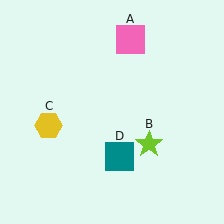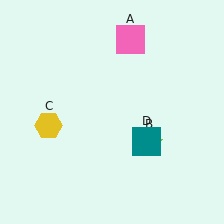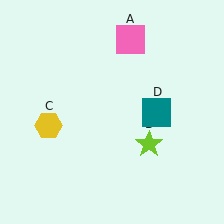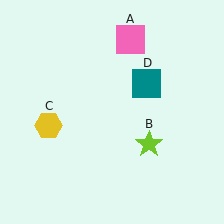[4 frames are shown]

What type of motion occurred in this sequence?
The teal square (object D) rotated counterclockwise around the center of the scene.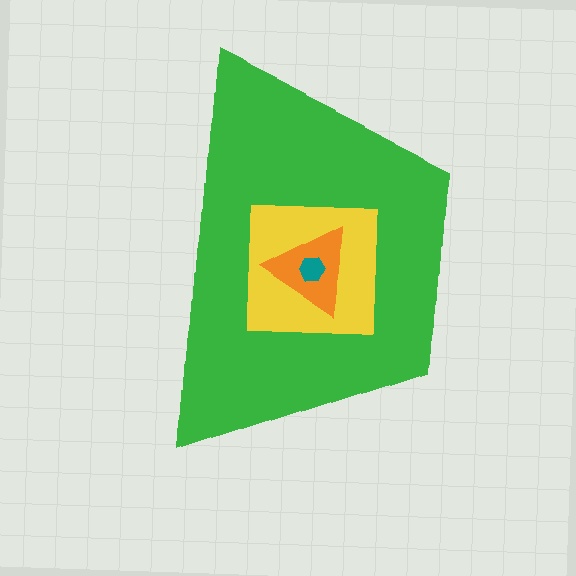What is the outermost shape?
The green trapezoid.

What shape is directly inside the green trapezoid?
The yellow square.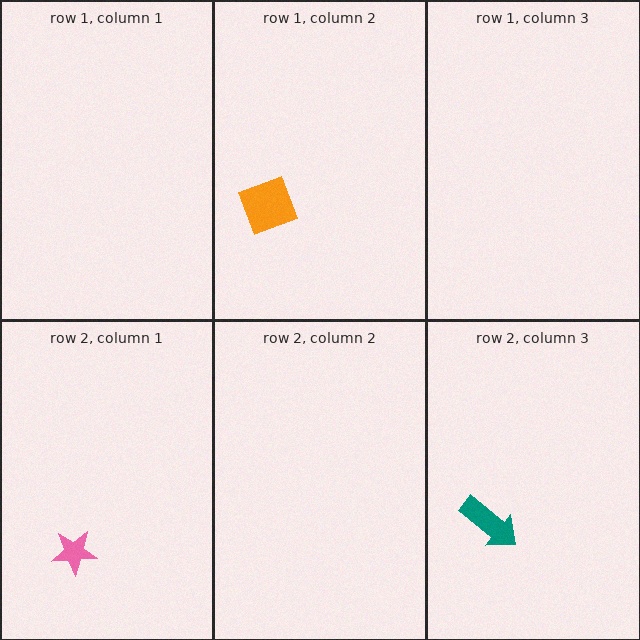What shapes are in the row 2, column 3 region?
The teal arrow.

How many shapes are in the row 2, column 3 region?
1.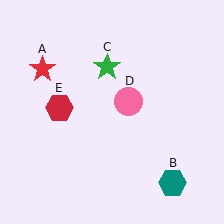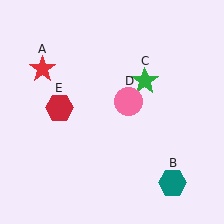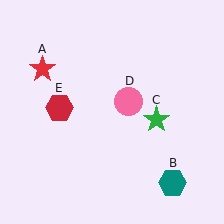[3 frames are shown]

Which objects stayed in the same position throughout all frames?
Red star (object A) and teal hexagon (object B) and pink circle (object D) and red hexagon (object E) remained stationary.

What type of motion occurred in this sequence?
The green star (object C) rotated clockwise around the center of the scene.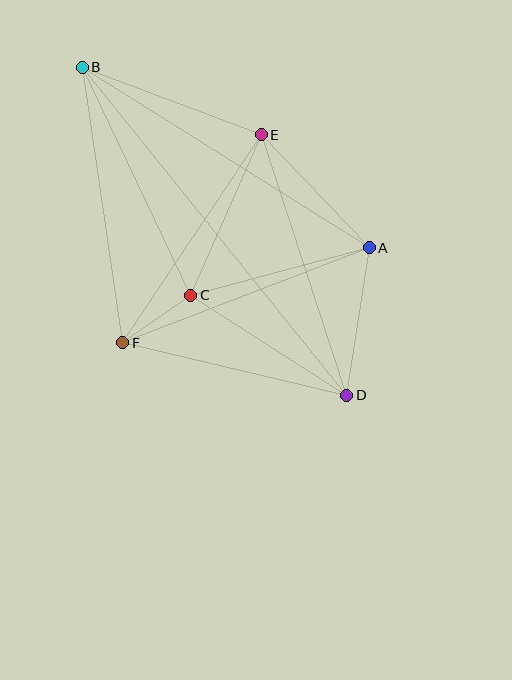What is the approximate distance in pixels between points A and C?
The distance between A and C is approximately 185 pixels.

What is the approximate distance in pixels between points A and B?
The distance between A and B is approximately 339 pixels.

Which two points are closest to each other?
Points C and F are closest to each other.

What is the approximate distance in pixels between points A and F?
The distance between A and F is approximately 264 pixels.